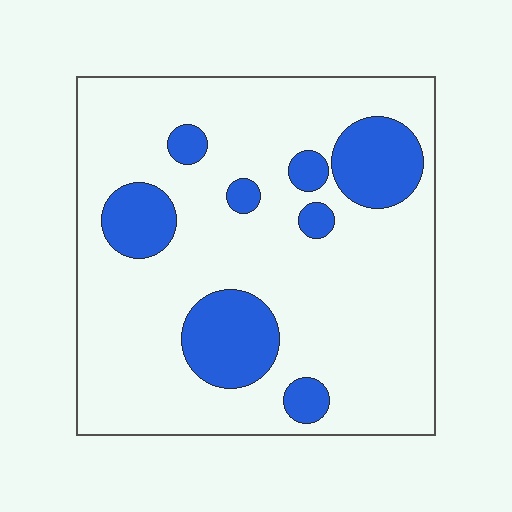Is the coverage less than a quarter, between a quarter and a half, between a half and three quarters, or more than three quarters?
Less than a quarter.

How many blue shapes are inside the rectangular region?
8.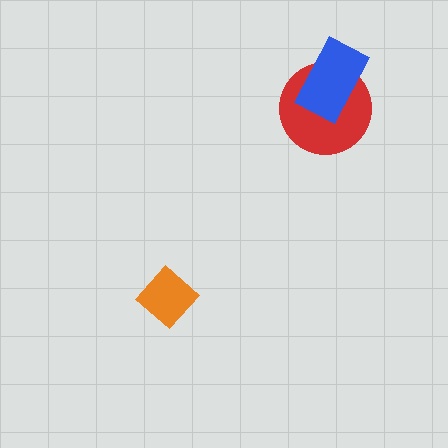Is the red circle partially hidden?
Yes, it is partially covered by another shape.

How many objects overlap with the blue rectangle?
1 object overlaps with the blue rectangle.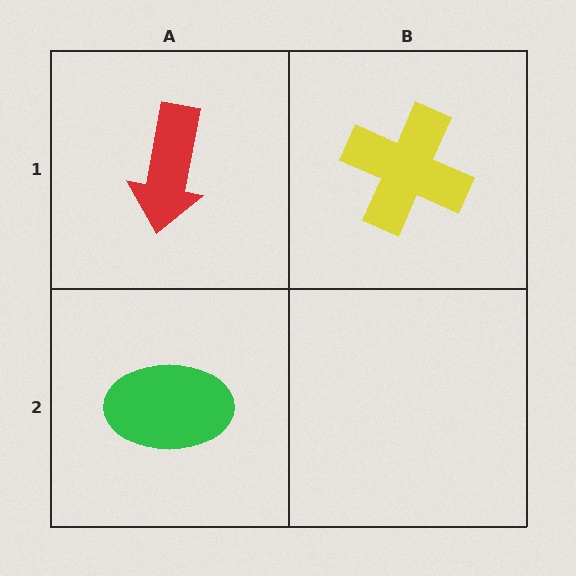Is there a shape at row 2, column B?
No, that cell is empty.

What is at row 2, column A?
A green ellipse.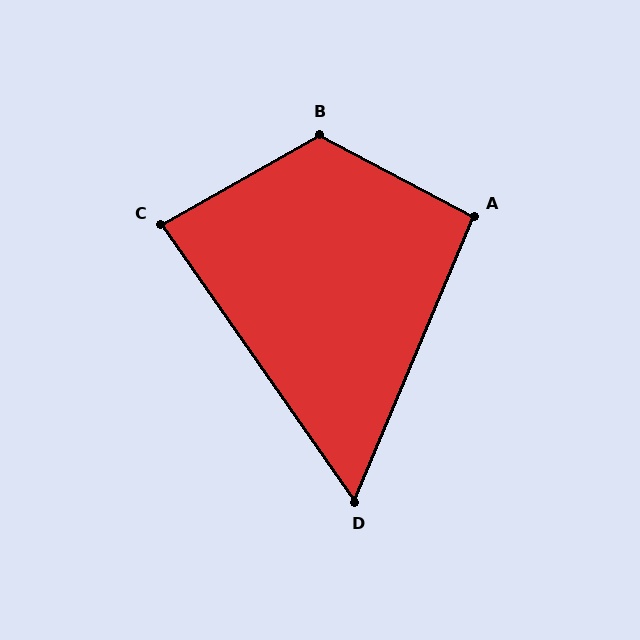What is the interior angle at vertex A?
Approximately 95 degrees (obtuse).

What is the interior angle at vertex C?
Approximately 85 degrees (acute).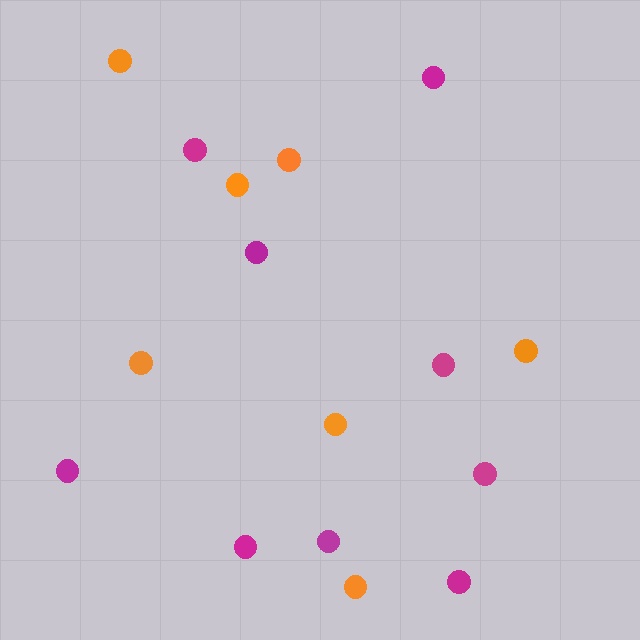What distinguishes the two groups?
There are 2 groups: one group of orange circles (7) and one group of magenta circles (9).